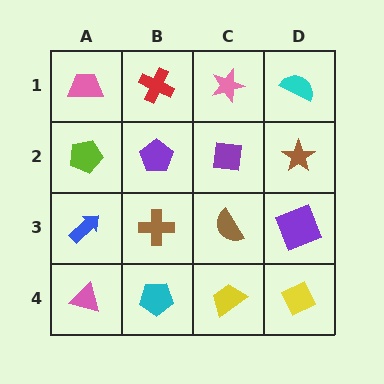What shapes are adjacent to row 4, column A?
A blue arrow (row 3, column A), a cyan pentagon (row 4, column B).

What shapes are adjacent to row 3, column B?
A purple pentagon (row 2, column B), a cyan pentagon (row 4, column B), a blue arrow (row 3, column A), a brown semicircle (row 3, column C).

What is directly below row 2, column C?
A brown semicircle.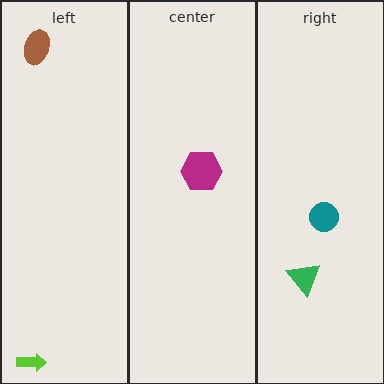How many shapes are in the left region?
2.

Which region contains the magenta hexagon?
The center region.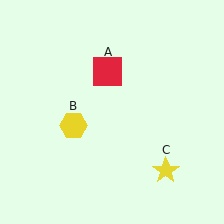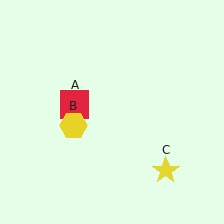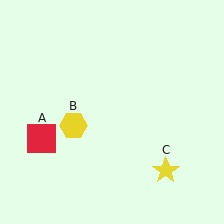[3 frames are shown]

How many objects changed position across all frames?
1 object changed position: red square (object A).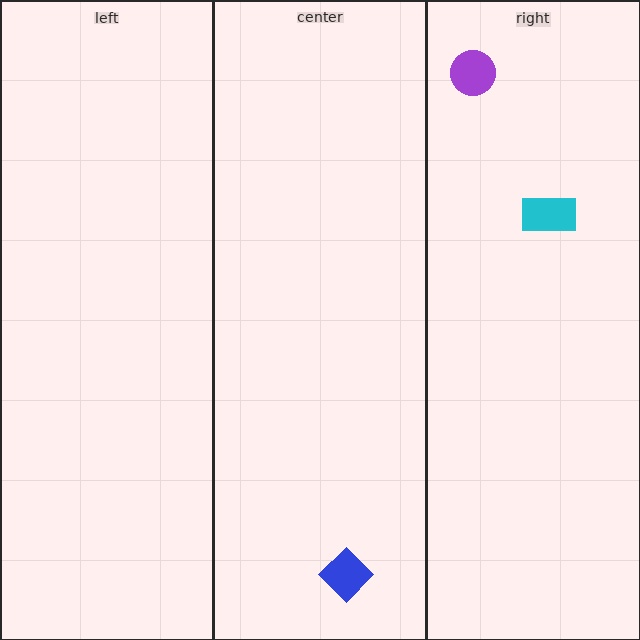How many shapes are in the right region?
2.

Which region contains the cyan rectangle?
The right region.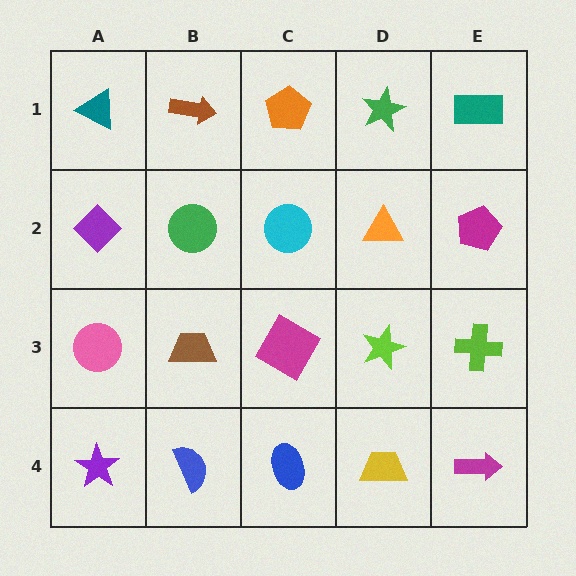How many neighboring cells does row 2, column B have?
4.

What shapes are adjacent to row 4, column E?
A lime cross (row 3, column E), a yellow trapezoid (row 4, column D).